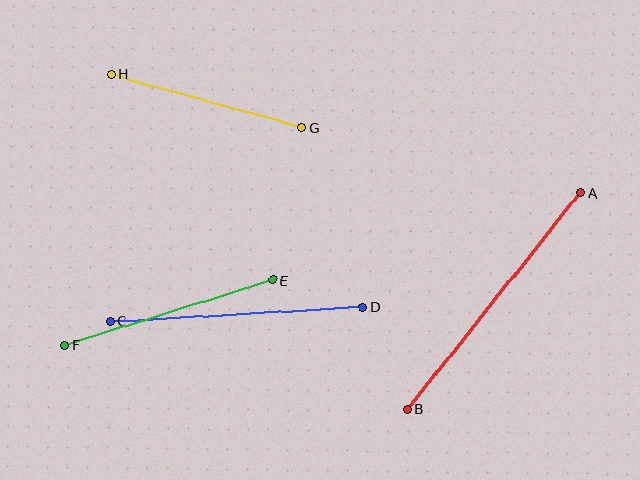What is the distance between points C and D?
The distance is approximately 253 pixels.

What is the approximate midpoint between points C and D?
The midpoint is at approximately (236, 314) pixels.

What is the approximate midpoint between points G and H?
The midpoint is at approximately (207, 101) pixels.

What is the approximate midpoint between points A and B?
The midpoint is at approximately (494, 301) pixels.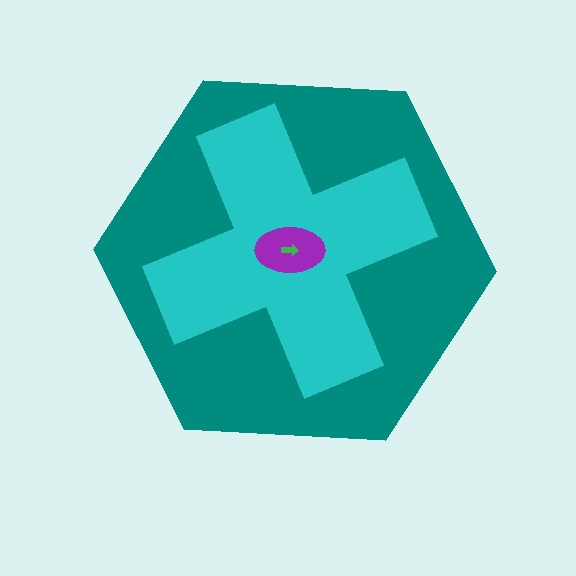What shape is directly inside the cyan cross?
The purple ellipse.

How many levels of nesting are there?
4.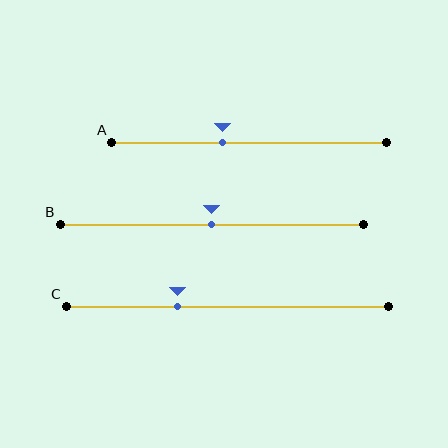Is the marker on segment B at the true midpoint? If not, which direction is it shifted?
Yes, the marker on segment B is at the true midpoint.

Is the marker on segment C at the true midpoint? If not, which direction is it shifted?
No, the marker on segment C is shifted to the left by about 15% of the segment length.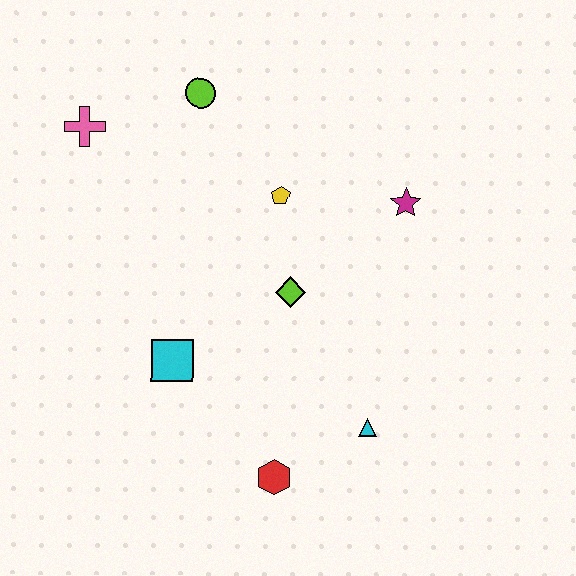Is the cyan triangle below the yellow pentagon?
Yes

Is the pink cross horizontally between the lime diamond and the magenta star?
No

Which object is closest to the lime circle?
The pink cross is closest to the lime circle.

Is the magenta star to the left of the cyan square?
No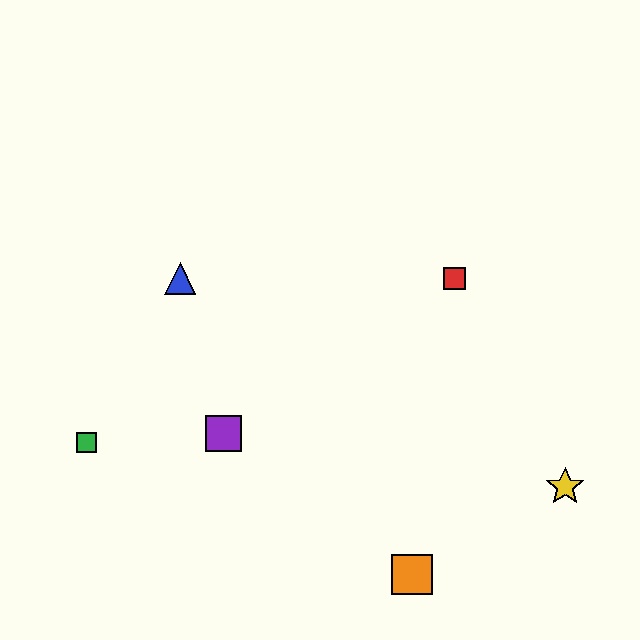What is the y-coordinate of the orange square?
The orange square is at y≈574.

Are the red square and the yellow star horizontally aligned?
No, the red square is at y≈278 and the yellow star is at y≈487.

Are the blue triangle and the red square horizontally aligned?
Yes, both are at y≈278.